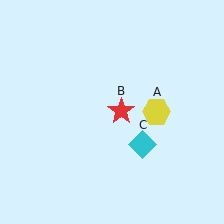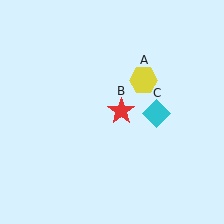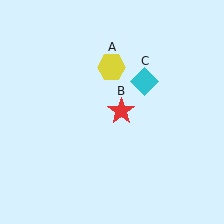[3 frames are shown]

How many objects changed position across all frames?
2 objects changed position: yellow hexagon (object A), cyan diamond (object C).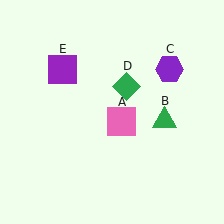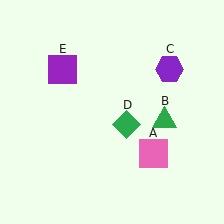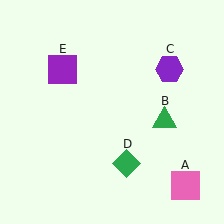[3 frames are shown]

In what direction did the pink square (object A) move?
The pink square (object A) moved down and to the right.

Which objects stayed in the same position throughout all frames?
Green triangle (object B) and purple hexagon (object C) and purple square (object E) remained stationary.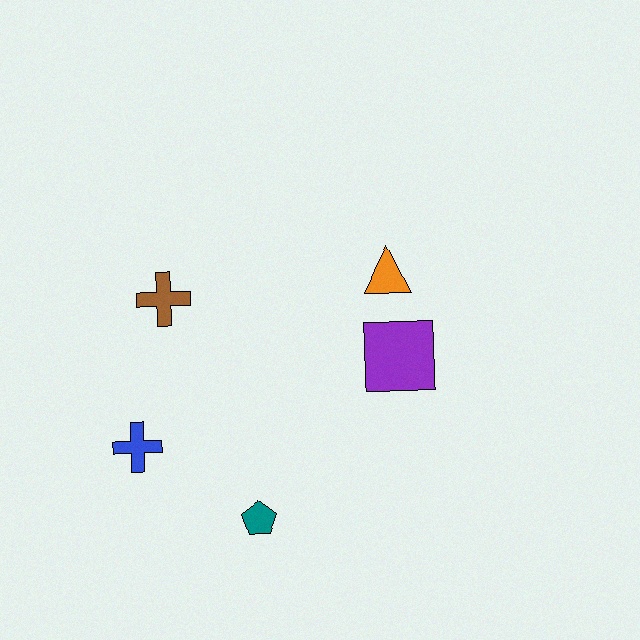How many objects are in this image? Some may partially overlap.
There are 5 objects.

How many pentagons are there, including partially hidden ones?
There is 1 pentagon.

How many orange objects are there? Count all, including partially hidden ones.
There is 1 orange object.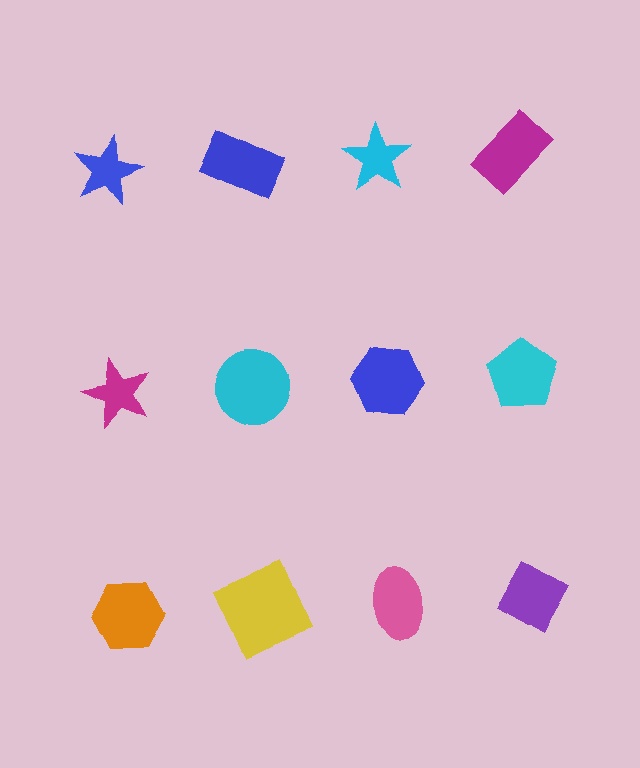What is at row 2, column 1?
A magenta star.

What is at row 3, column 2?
A yellow square.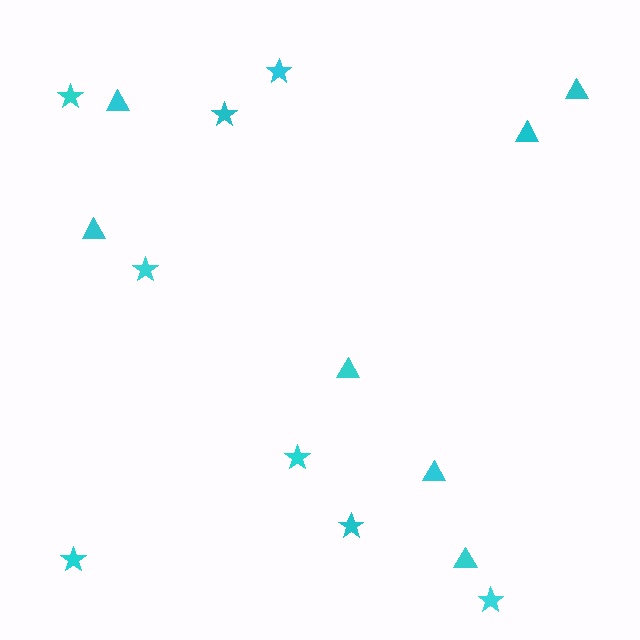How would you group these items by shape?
There are 2 groups: one group of triangles (7) and one group of stars (8).